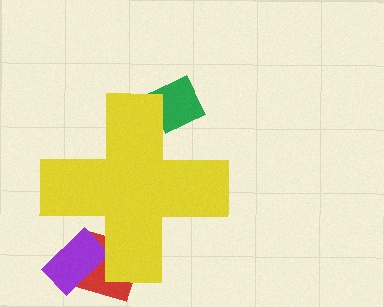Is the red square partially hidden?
Yes, the red square is partially hidden behind the yellow cross.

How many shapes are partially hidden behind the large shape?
3 shapes are partially hidden.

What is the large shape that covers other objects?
A yellow cross.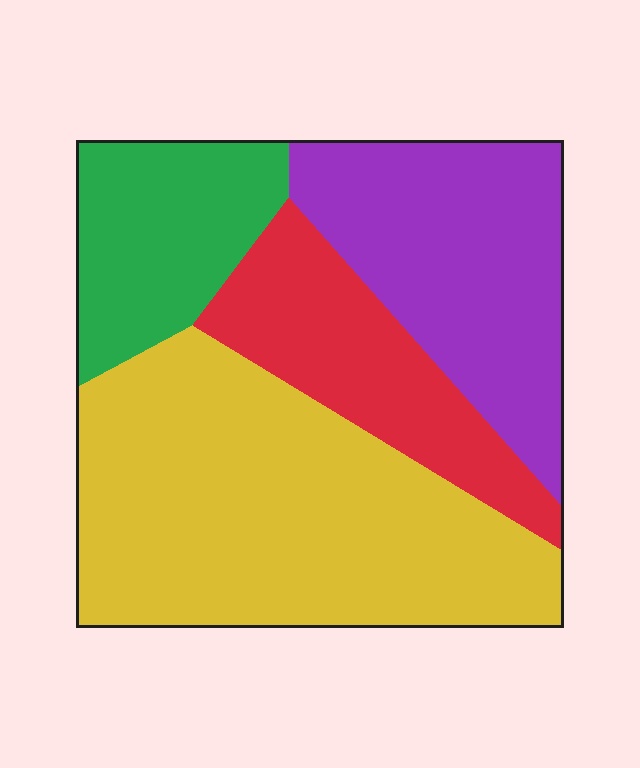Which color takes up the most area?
Yellow, at roughly 45%.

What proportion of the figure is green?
Green takes up less than a quarter of the figure.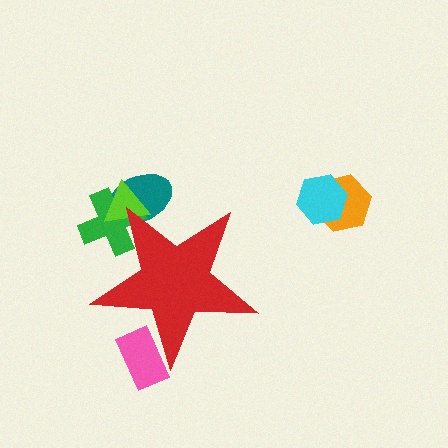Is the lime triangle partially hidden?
Yes, the lime triangle is partially hidden behind the red star.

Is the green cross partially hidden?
Yes, the green cross is partially hidden behind the red star.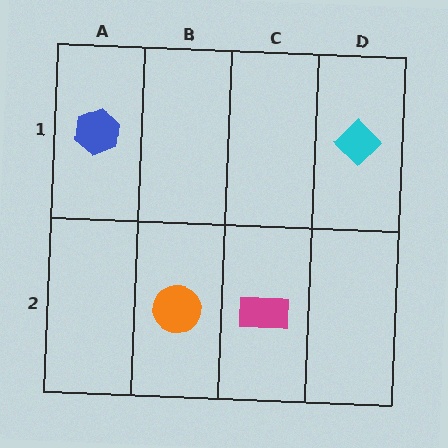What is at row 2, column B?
An orange circle.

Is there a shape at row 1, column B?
No, that cell is empty.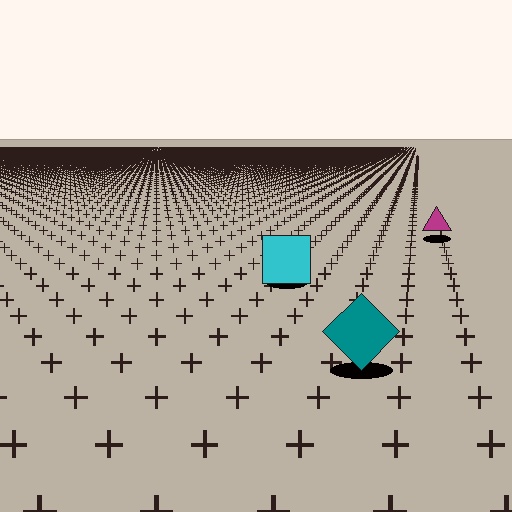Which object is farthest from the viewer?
The magenta triangle is farthest from the viewer. It appears smaller and the ground texture around it is denser.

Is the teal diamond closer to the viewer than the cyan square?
Yes. The teal diamond is closer — you can tell from the texture gradient: the ground texture is coarser near it.